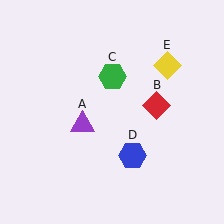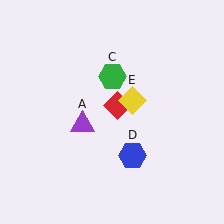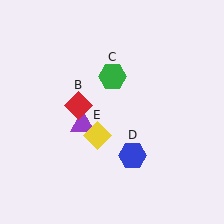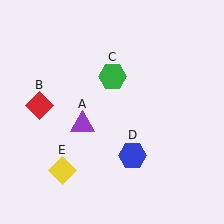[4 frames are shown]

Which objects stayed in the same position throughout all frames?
Purple triangle (object A) and green hexagon (object C) and blue hexagon (object D) remained stationary.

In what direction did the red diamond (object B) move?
The red diamond (object B) moved left.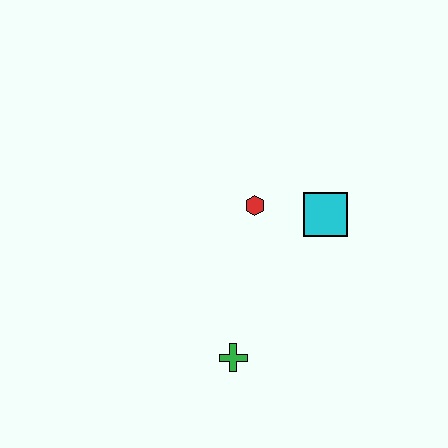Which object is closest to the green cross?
The red hexagon is closest to the green cross.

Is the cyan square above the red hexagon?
No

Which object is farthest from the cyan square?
The green cross is farthest from the cyan square.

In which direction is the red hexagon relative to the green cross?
The red hexagon is above the green cross.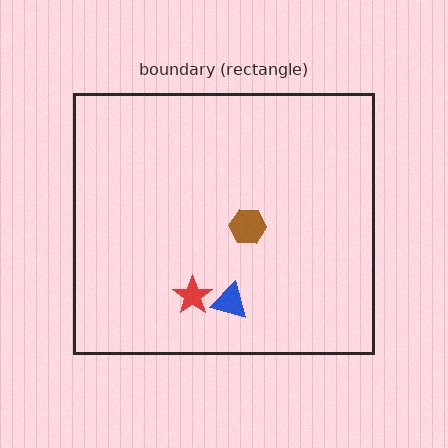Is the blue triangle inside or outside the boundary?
Inside.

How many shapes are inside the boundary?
3 inside, 0 outside.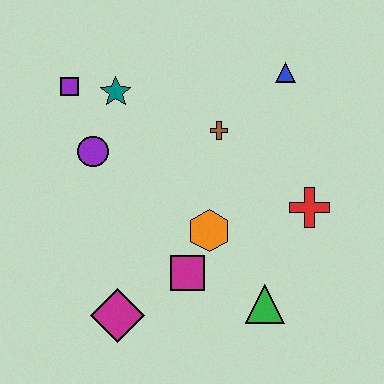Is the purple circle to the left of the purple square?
No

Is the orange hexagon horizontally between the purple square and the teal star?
No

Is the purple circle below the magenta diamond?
No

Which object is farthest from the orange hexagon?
The purple square is farthest from the orange hexagon.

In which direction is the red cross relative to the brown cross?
The red cross is to the right of the brown cross.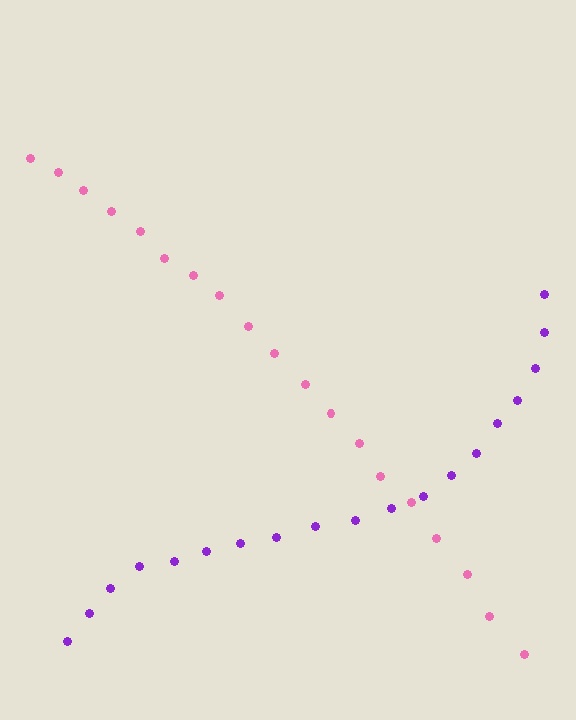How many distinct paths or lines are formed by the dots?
There are 2 distinct paths.